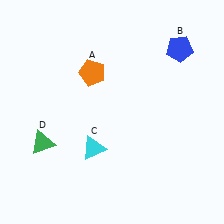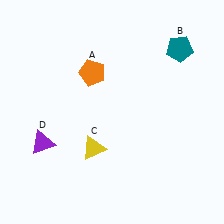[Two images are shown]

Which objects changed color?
B changed from blue to teal. C changed from cyan to yellow. D changed from green to purple.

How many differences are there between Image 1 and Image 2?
There are 3 differences between the two images.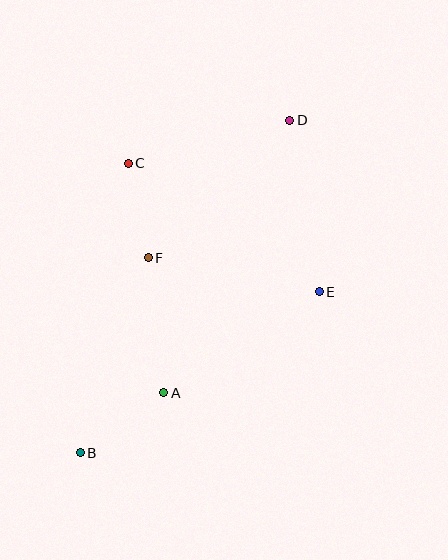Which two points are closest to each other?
Points C and F are closest to each other.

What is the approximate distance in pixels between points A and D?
The distance between A and D is approximately 301 pixels.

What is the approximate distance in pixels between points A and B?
The distance between A and B is approximately 103 pixels.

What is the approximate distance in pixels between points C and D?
The distance between C and D is approximately 167 pixels.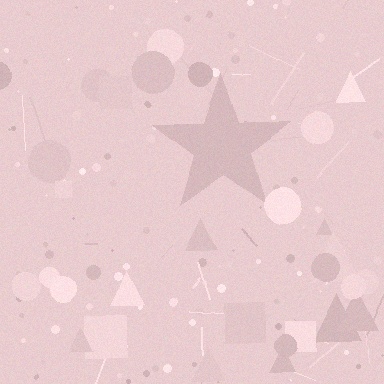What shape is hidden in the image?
A star is hidden in the image.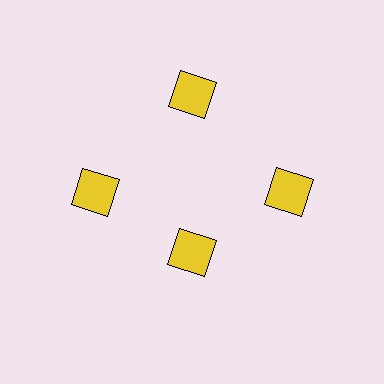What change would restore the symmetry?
The symmetry would be restored by moving it outward, back onto the ring so that all 4 squares sit at equal angles and equal distance from the center.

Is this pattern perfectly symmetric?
No. The 4 yellow squares are arranged in a ring, but one element near the 6 o'clock position is pulled inward toward the center, breaking the 4-fold rotational symmetry.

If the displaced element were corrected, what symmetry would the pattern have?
It would have 4-fold rotational symmetry — the pattern would map onto itself every 90 degrees.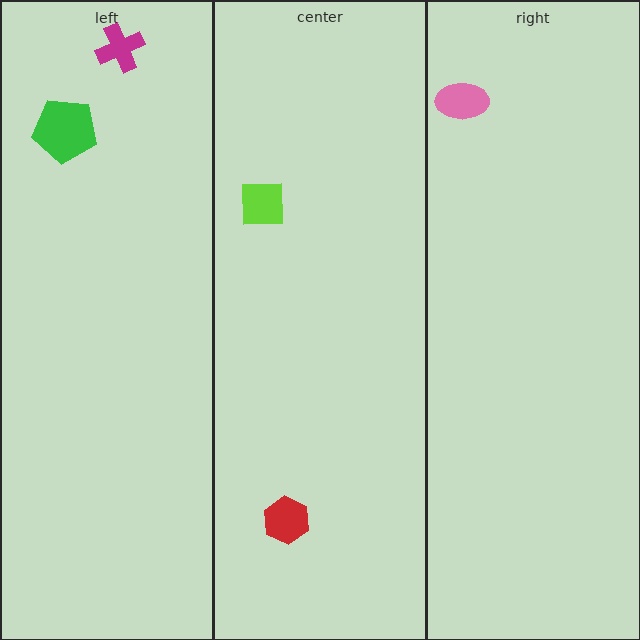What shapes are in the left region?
The magenta cross, the green pentagon.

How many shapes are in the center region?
2.